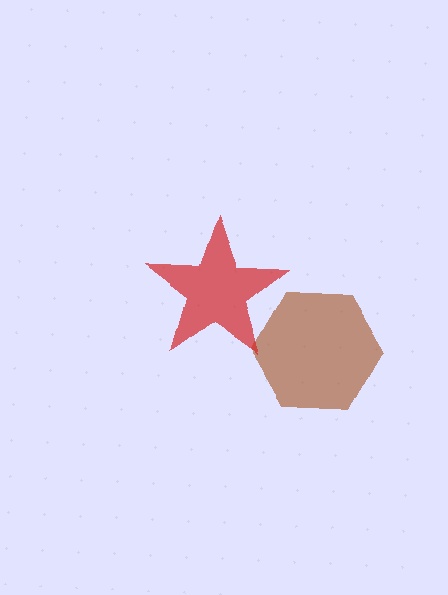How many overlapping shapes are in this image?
There are 2 overlapping shapes in the image.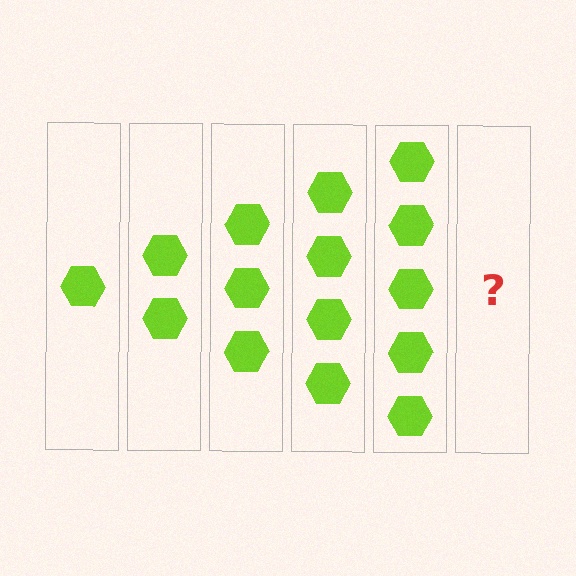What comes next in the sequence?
The next element should be 6 hexagons.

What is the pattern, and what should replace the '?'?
The pattern is that each step adds one more hexagon. The '?' should be 6 hexagons.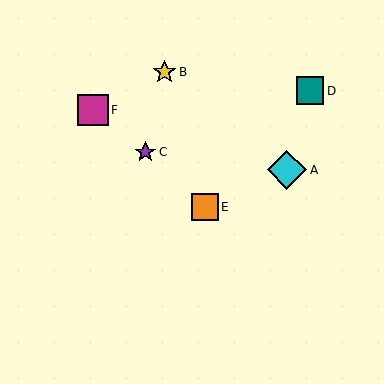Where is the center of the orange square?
The center of the orange square is at (205, 207).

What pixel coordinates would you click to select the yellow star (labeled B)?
Click at (165, 72) to select the yellow star B.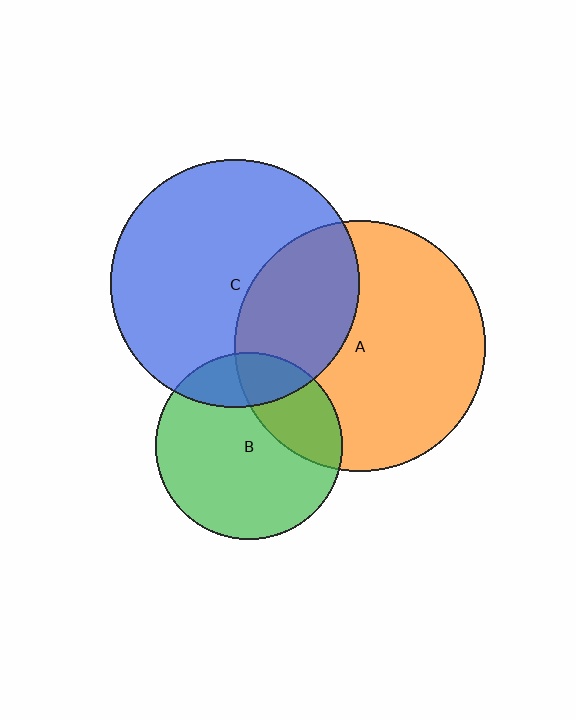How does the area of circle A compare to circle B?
Approximately 1.8 times.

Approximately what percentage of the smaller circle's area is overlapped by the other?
Approximately 30%.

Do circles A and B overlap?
Yes.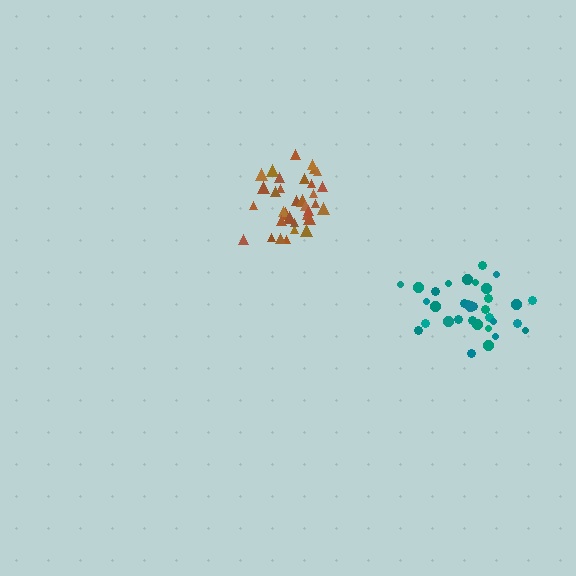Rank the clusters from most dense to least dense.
brown, teal.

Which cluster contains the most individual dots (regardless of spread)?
Brown (35).